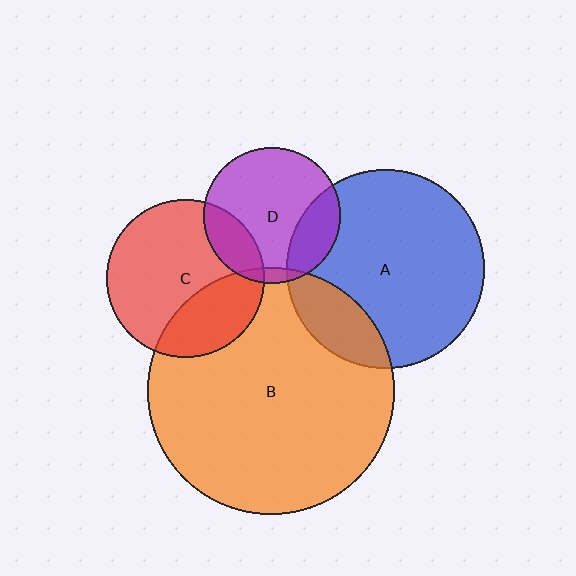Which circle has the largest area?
Circle B (orange).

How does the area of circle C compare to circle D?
Approximately 1.3 times.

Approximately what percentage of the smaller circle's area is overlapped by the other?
Approximately 20%.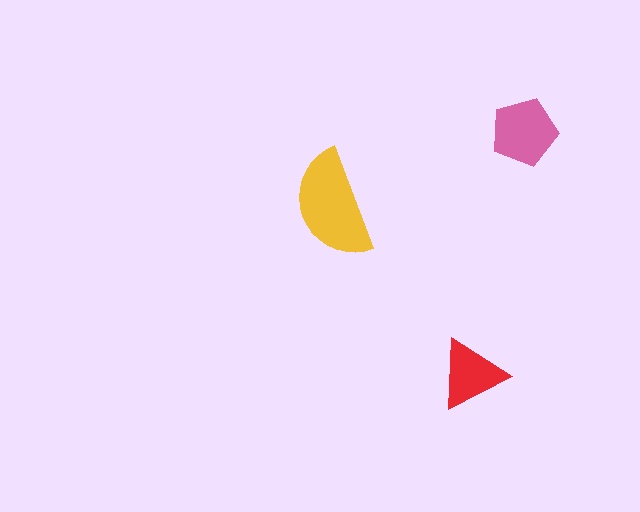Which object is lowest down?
The red triangle is bottommost.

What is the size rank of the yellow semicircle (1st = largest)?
1st.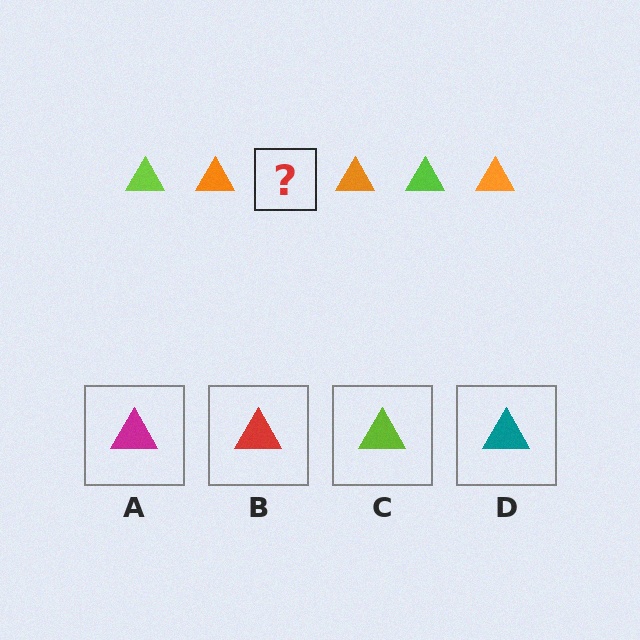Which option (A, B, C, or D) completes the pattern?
C.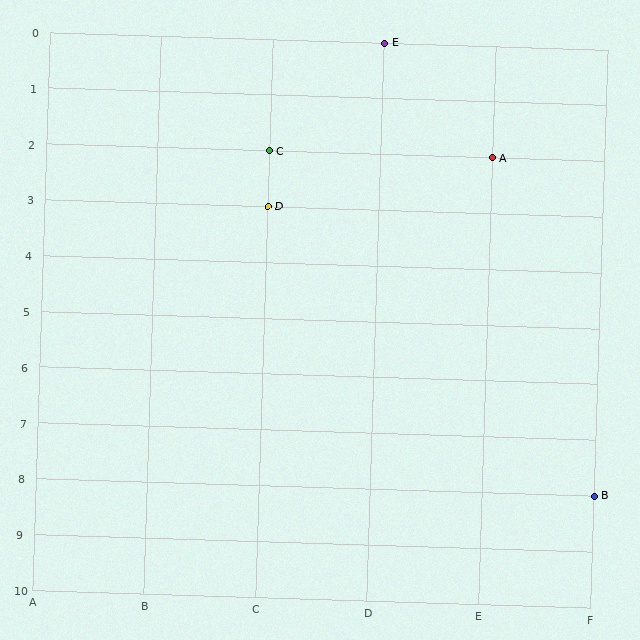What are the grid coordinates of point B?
Point B is at grid coordinates (F, 8).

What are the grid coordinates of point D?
Point D is at grid coordinates (C, 3).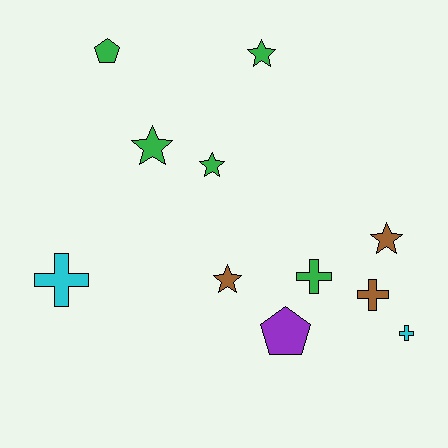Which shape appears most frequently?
Star, with 5 objects.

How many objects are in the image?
There are 11 objects.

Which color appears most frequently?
Green, with 5 objects.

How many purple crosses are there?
There are no purple crosses.